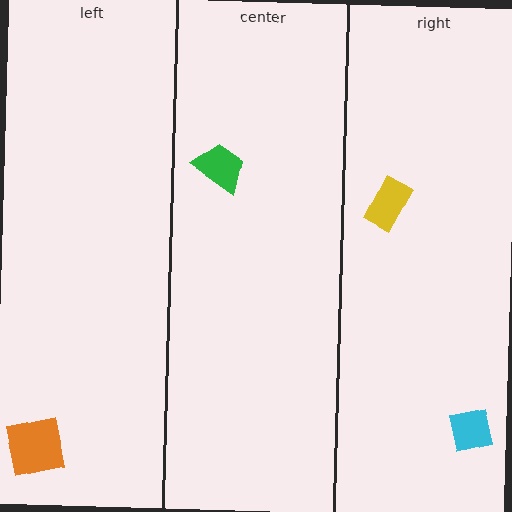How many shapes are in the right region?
2.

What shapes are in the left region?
The orange square.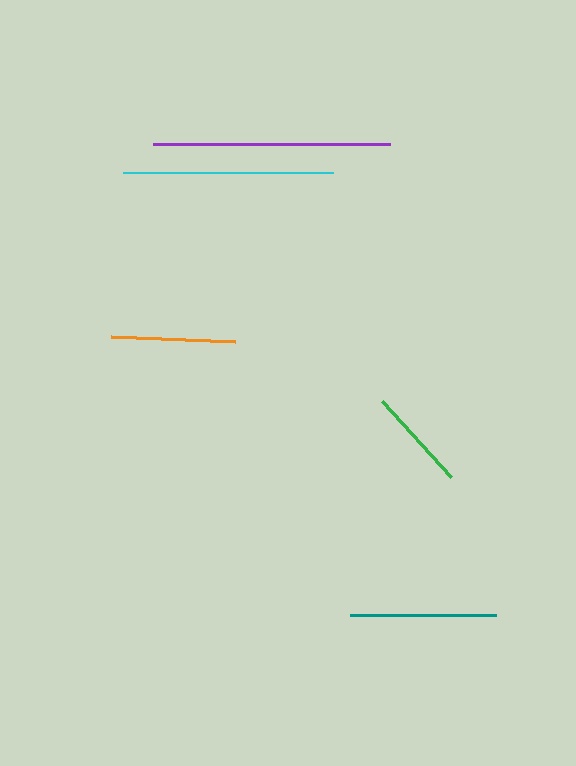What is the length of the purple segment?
The purple segment is approximately 236 pixels long.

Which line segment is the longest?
The purple line is the longest at approximately 236 pixels.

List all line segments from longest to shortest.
From longest to shortest: purple, cyan, teal, orange, green.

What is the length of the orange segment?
The orange segment is approximately 124 pixels long.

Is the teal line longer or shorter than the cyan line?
The cyan line is longer than the teal line.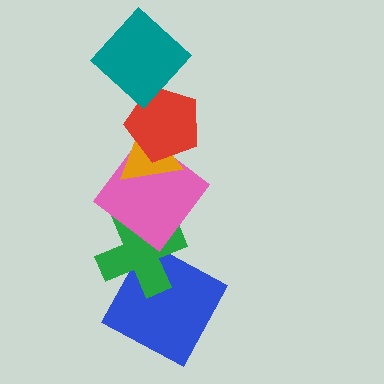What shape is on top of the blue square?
The green cross is on top of the blue square.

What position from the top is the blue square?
The blue square is 6th from the top.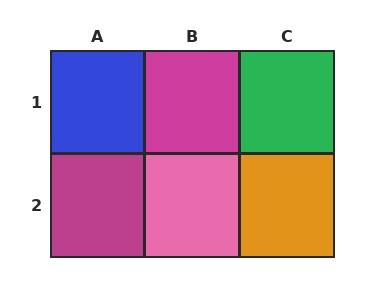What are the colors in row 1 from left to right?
Blue, magenta, green.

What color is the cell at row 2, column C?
Orange.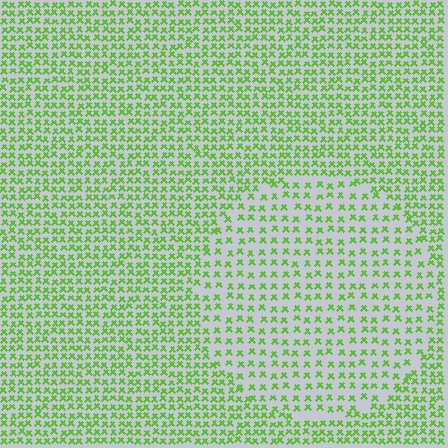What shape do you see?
I see a circle.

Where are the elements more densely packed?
The elements are more densely packed outside the circle boundary.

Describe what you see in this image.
The image contains small lime elements arranged at two different densities. A circle-shaped region is visible where the elements are less densely packed than the surrounding area.